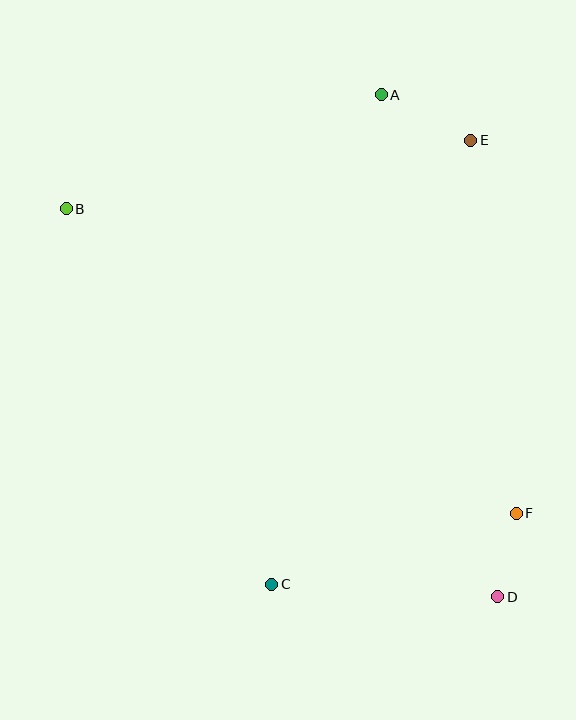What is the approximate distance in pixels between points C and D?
The distance between C and D is approximately 226 pixels.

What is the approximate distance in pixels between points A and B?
The distance between A and B is approximately 335 pixels.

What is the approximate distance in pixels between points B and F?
The distance between B and F is approximately 543 pixels.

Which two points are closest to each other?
Points D and F are closest to each other.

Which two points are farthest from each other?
Points B and D are farthest from each other.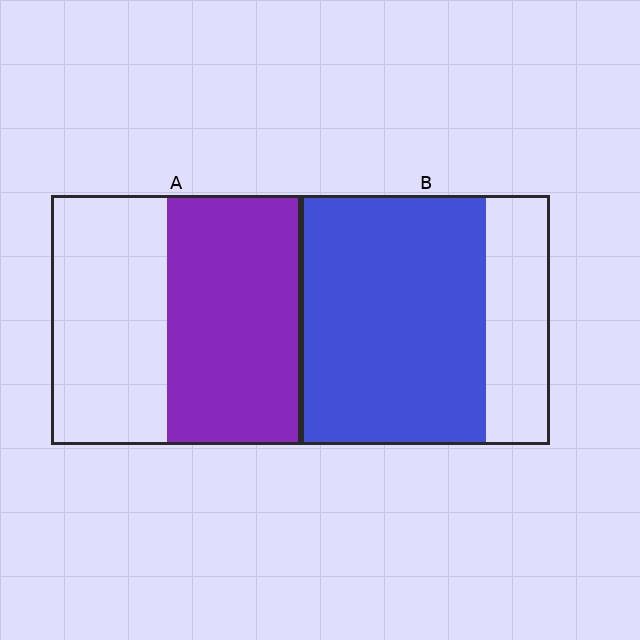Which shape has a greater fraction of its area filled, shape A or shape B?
Shape B.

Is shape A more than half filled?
Roughly half.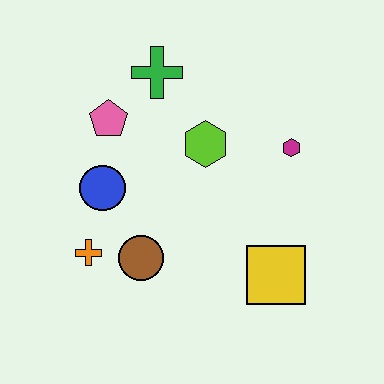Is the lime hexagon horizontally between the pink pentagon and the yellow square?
Yes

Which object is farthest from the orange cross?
The magenta hexagon is farthest from the orange cross.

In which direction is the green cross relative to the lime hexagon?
The green cross is above the lime hexagon.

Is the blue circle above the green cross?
No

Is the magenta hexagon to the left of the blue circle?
No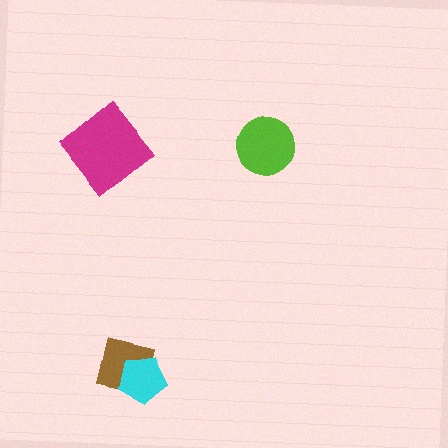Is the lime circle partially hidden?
No, no other shape covers it.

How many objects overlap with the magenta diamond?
0 objects overlap with the magenta diamond.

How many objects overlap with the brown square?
1 object overlaps with the brown square.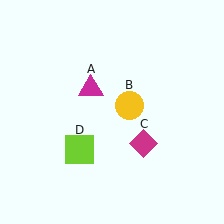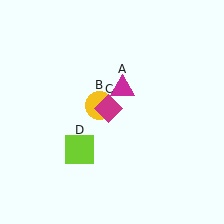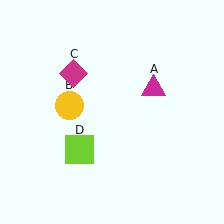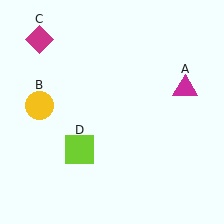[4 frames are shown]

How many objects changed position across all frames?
3 objects changed position: magenta triangle (object A), yellow circle (object B), magenta diamond (object C).